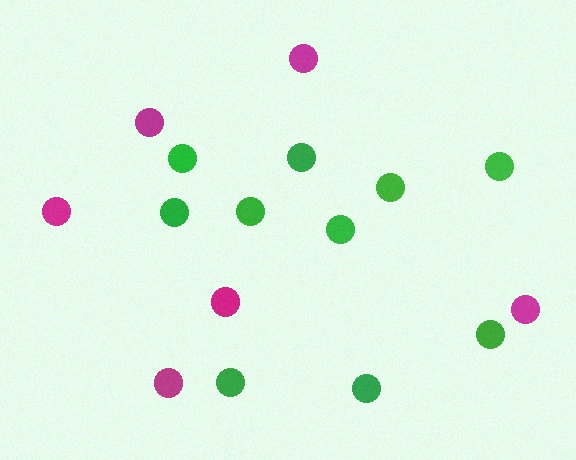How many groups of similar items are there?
There are 2 groups: one group of green circles (10) and one group of magenta circles (6).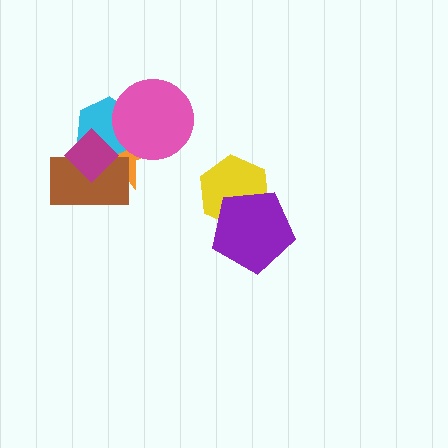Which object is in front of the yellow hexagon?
The purple pentagon is in front of the yellow hexagon.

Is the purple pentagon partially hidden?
No, no other shape covers it.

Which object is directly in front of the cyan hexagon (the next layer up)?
The pink circle is directly in front of the cyan hexagon.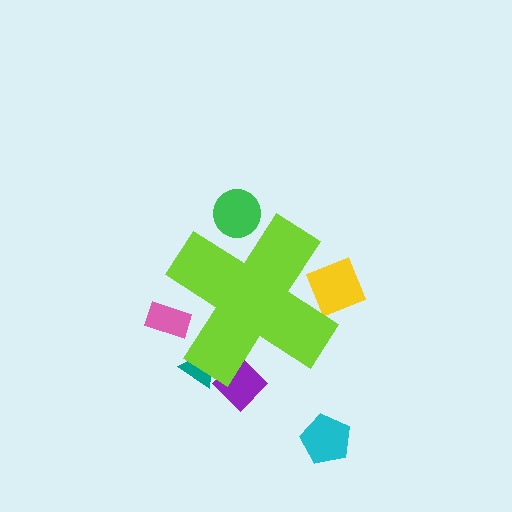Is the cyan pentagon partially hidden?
No, the cyan pentagon is fully visible.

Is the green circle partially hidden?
Yes, the green circle is partially hidden behind the lime cross.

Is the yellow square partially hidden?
Yes, the yellow square is partially hidden behind the lime cross.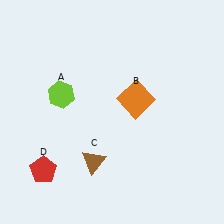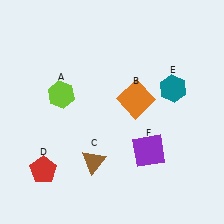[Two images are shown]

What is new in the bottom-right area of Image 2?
A purple square (F) was added in the bottom-right area of Image 2.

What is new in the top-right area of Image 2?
A teal hexagon (E) was added in the top-right area of Image 2.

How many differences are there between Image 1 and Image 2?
There are 2 differences between the two images.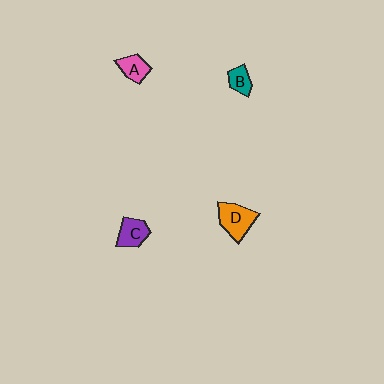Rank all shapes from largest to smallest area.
From largest to smallest: D (orange), C (purple), A (pink), B (teal).